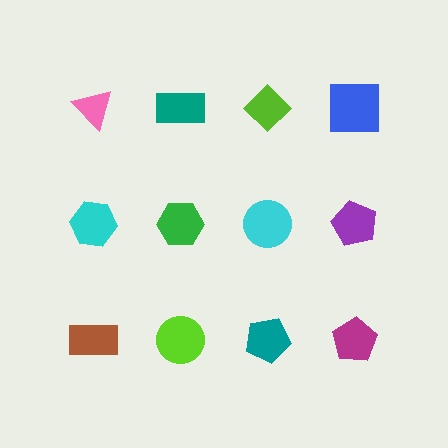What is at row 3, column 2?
A lime circle.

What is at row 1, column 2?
A teal rectangle.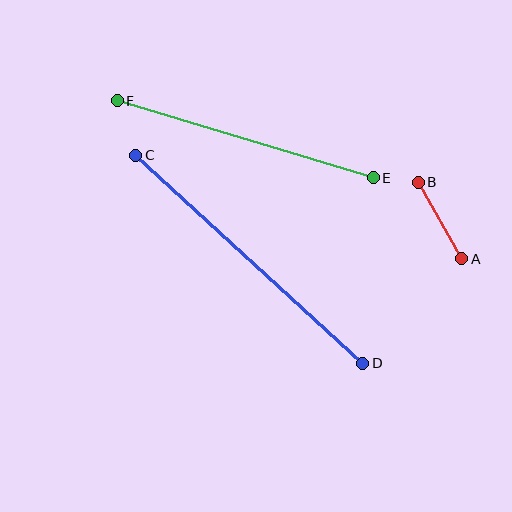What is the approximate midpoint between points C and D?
The midpoint is at approximately (249, 259) pixels.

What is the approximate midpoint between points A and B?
The midpoint is at approximately (440, 220) pixels.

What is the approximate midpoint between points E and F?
The midpoint is at approximately (245, 139) pixels.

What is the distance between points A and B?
The distance is approximately 88 pixels.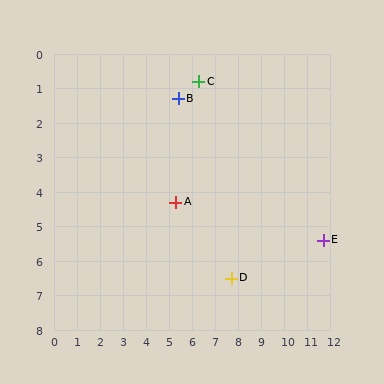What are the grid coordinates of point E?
Point E is at approximately (11.7, 5.4).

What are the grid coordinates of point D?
Point D is at approximately (7.7, 6.5).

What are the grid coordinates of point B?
Point B is at approximately (5.4, 1.3).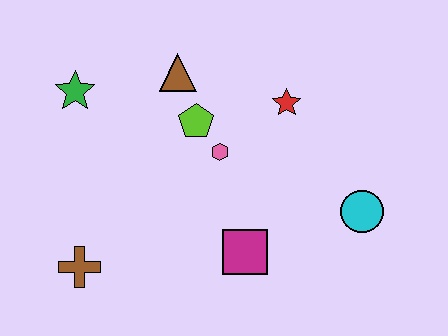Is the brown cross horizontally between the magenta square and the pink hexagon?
No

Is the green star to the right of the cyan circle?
No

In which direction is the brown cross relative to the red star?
The brown cross is to the left of the red star.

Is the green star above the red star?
Yes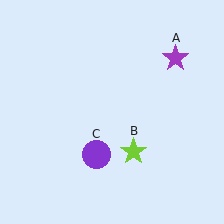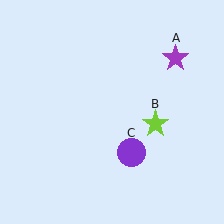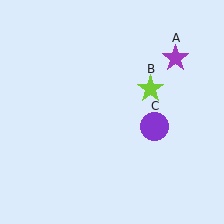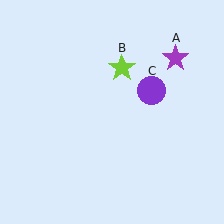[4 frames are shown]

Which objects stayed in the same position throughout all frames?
Purple star (object A) remained stationary.